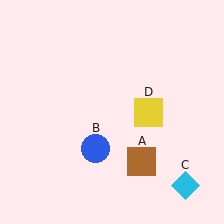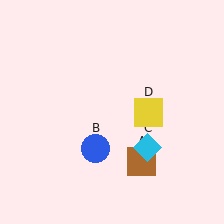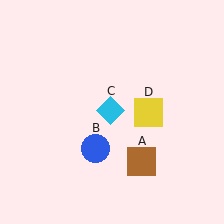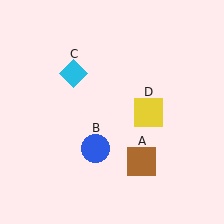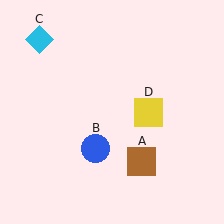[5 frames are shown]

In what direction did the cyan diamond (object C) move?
The cyan diamond (object C) moved up and to the left.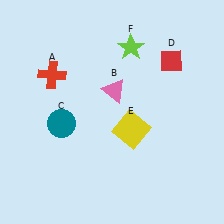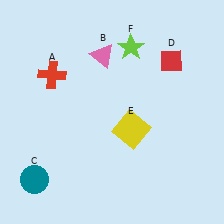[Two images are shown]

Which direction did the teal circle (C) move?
The teal circle (C) moved down.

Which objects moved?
The objects that moved are: the pink triangle (B), the teal circle (C).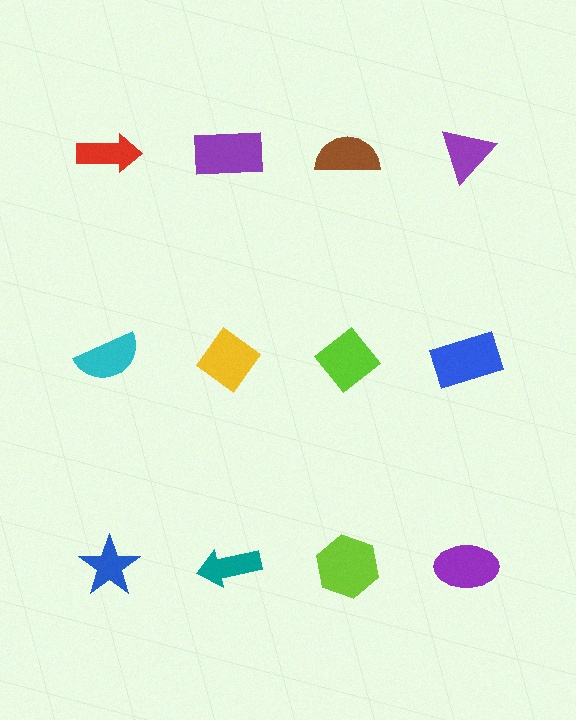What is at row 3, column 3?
A lime hexagon.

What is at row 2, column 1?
A cyan semicircle.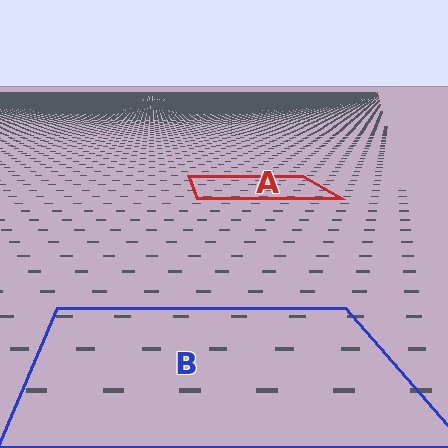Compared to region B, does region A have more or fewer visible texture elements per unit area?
Region A has more texture elements per unit area — they are packed more densely because it is farther away.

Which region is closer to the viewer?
Region B is closer. The texture elements there are larger and more spread out.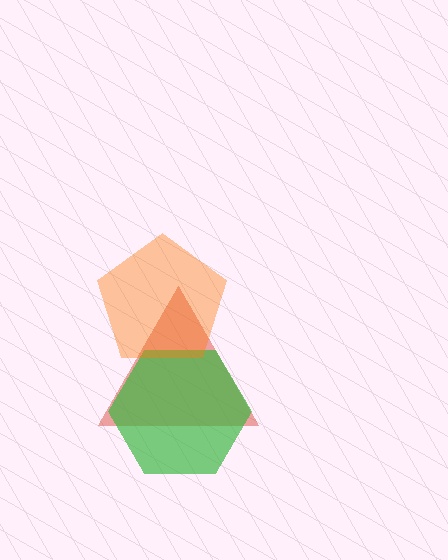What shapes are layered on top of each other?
The layered shapes are: a red triangle, a green hexagon, an orange pentagon.